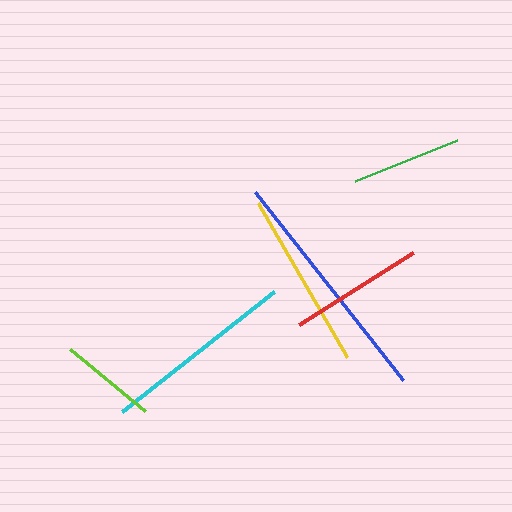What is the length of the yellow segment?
The yellow segment is approximately 177 pixels long.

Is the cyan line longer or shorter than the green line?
The cyan line is longer than the green line.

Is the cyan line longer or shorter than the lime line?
The cyan line is longer than the lime line.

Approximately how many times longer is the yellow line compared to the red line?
The yellow line is approximately 1.3 times the length of the red line.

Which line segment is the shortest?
The lime line is the shortest at approximately 97 pixels.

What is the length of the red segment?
The red segment is approximately 135 pixels long.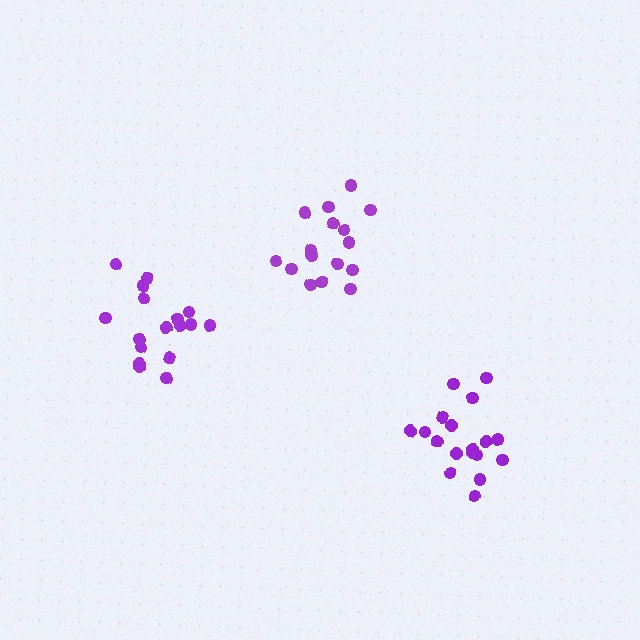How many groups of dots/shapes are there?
There are 3 groups.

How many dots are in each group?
Group 1: 16 dots, Group 2: 18 dots, Group 3: 18 dots (52 total).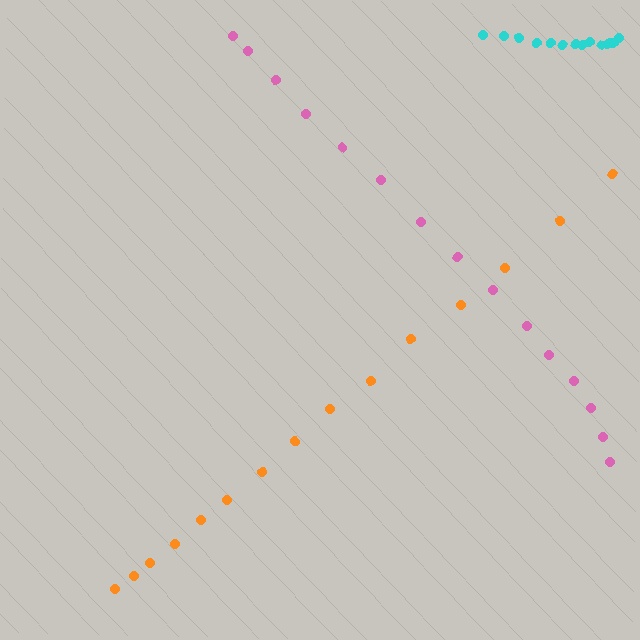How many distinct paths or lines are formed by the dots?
There are 3 distinct paths.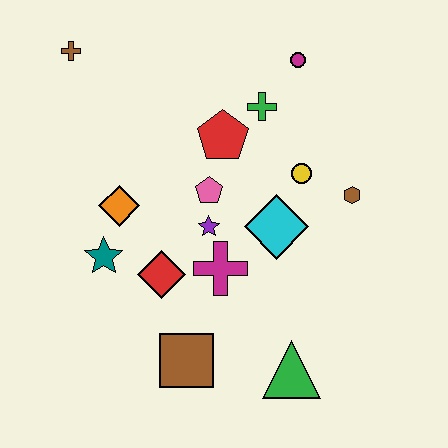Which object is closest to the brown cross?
The orange diamond is closest to the brown cross.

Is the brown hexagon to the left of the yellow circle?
No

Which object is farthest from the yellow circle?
The brown cross is farthest from the yellow circle.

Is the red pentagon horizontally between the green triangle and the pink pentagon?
Yes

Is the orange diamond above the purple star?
Yes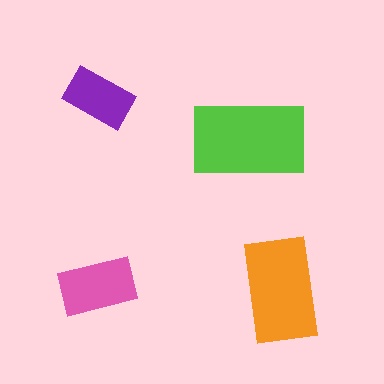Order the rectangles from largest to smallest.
the lime one, the orange one, the pink one, the purple one.